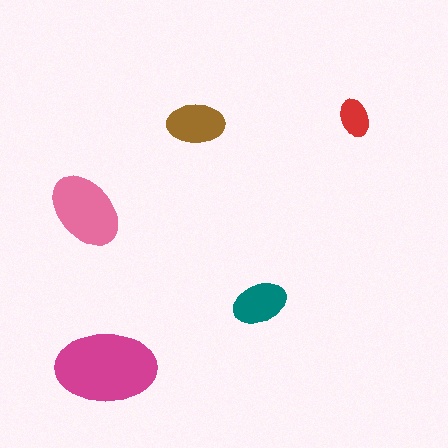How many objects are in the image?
There are 5 objects in the image.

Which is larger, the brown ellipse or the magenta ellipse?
The magenta one.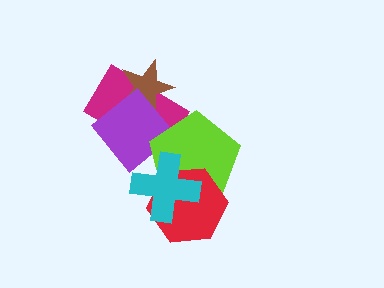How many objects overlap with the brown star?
2 objects overlap with the brown star.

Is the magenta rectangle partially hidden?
Yes, it is partially covered by another shape.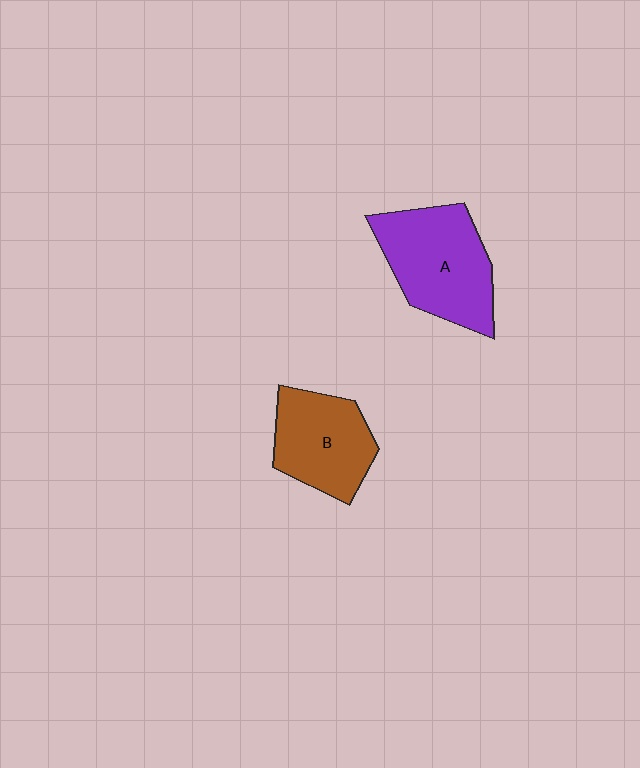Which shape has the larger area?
Shape A (purple).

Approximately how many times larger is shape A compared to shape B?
Approximately 1.3 times.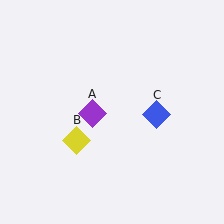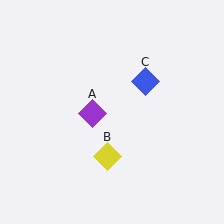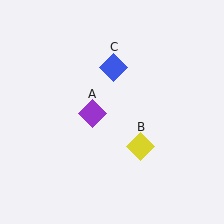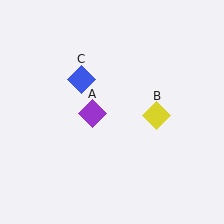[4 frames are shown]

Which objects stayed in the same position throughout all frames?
Purple diamond (object A) remained stationary.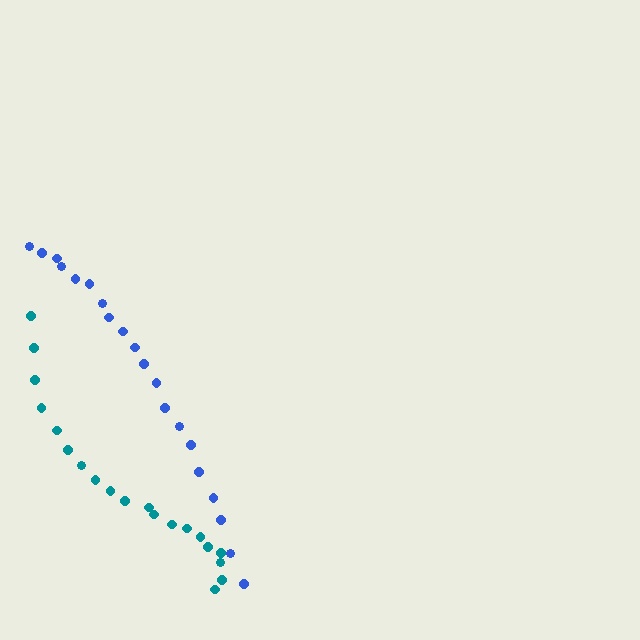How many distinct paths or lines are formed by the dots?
There are 2 distinct paths.